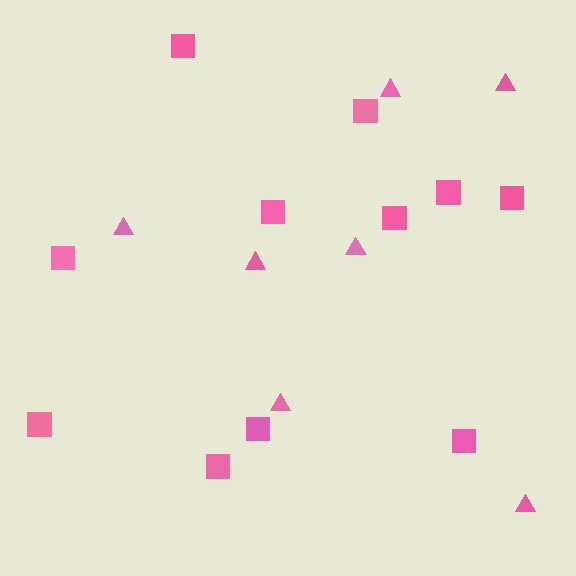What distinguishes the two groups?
There are 2 groups: one group of squares (11) and one group of triangles (7).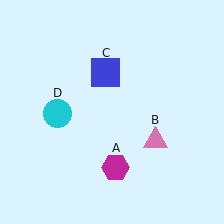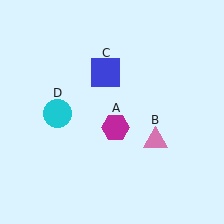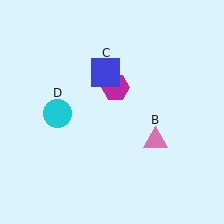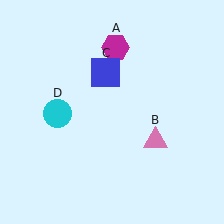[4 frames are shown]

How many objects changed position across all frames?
1 object changed position: magenta hexagon (object A).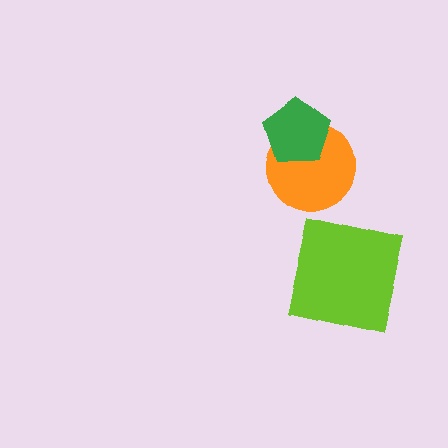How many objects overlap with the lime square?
0 objects overlap with the lime square.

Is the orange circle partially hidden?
Yes, it is partially covered by another shape.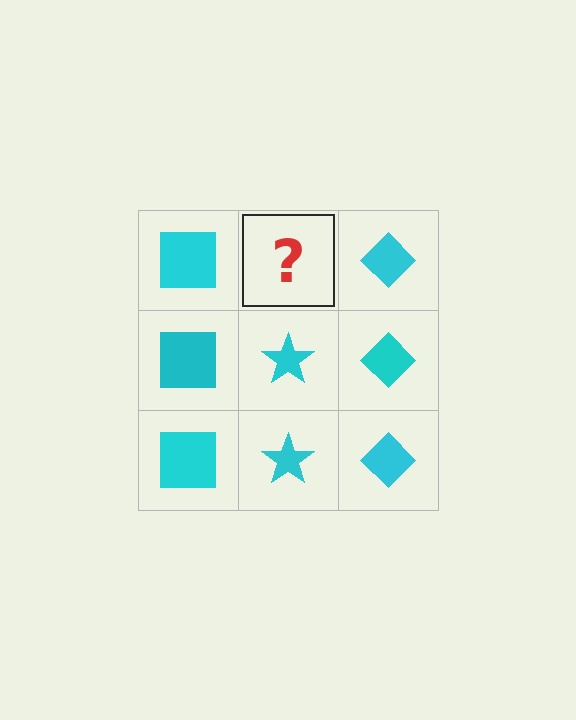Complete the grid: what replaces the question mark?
The question mark should be replaced with a cyan star.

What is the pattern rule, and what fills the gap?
The rule is that each column has a consistent shape. The gap should be filled with a cyan star.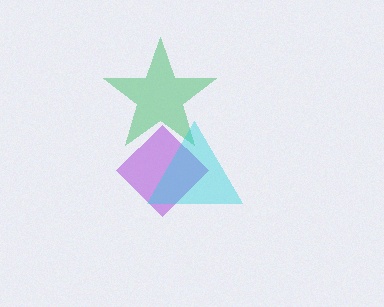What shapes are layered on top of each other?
The layered shapes are: a green star, a purple diamond, a cyan triangle.